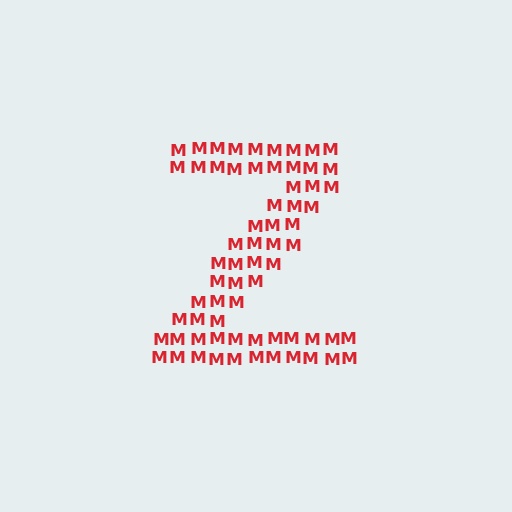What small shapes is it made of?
It is made of small letter M's.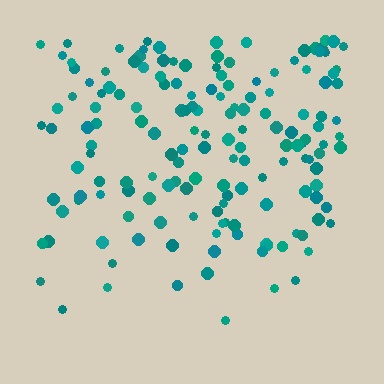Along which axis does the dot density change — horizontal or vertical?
Vertical.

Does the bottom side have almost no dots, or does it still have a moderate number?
Still a moderate number, just noticeably fewer than the top.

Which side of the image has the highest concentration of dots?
The top.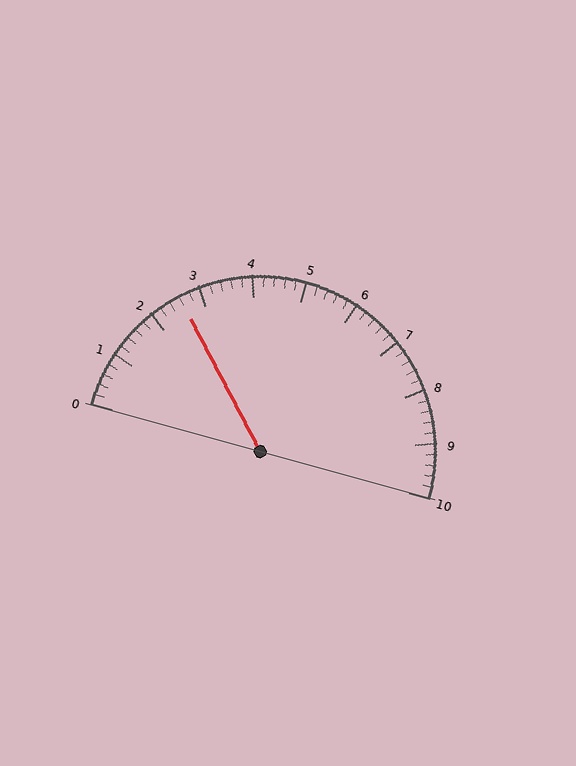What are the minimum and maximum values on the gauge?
The gauge ranges from 0 to 10.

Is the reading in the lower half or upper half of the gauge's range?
The reading is in the lower half of the range (0 to 10).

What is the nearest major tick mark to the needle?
The nearest major tick mark is 3.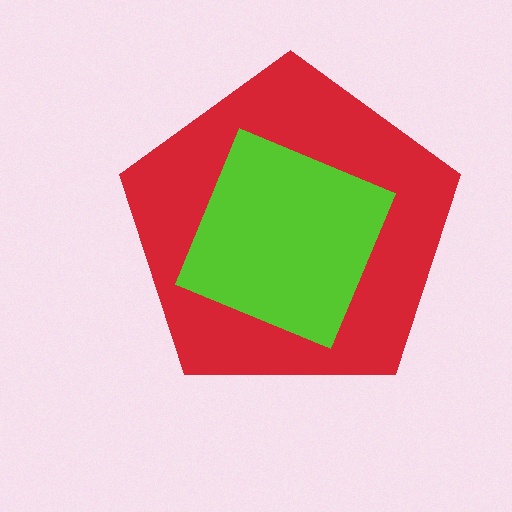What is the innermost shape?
The lime diamond.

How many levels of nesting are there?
2.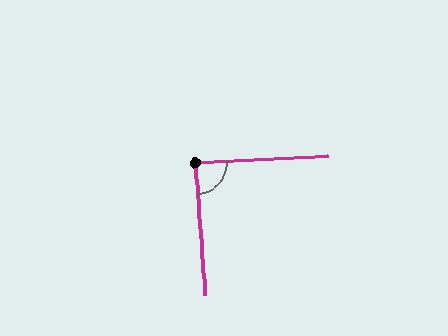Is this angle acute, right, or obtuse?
It is approximately a right angle.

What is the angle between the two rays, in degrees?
Approximately 90 degrees.